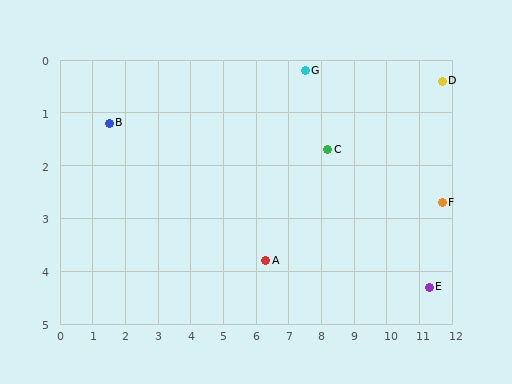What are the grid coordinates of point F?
Point F is at approximately (11.7, 2.7).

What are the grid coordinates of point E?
Point E is at approximately (11.3, 4.3).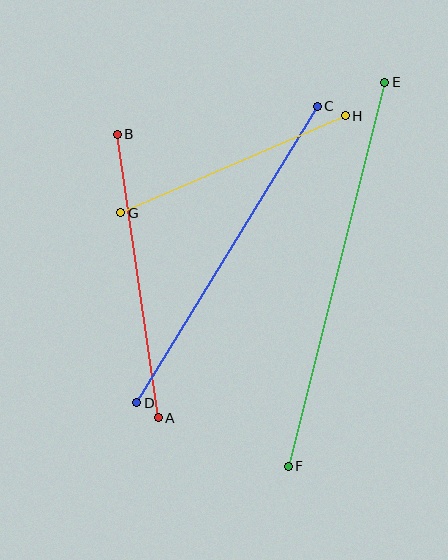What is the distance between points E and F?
The distance is approximately 396 pixels.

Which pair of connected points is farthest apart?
Points E and F are farthest apart.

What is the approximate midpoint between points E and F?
The midpoint is at approximately (337, 274) pixels.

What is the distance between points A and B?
The distance is approximately 286 pixels.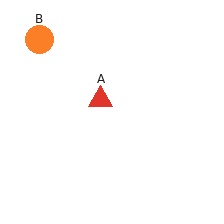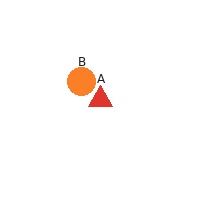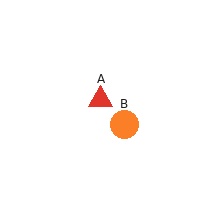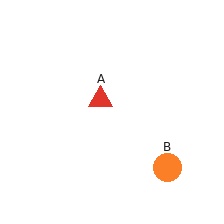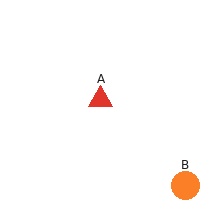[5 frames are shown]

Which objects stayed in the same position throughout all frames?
Red triangle (object A) remained stationary.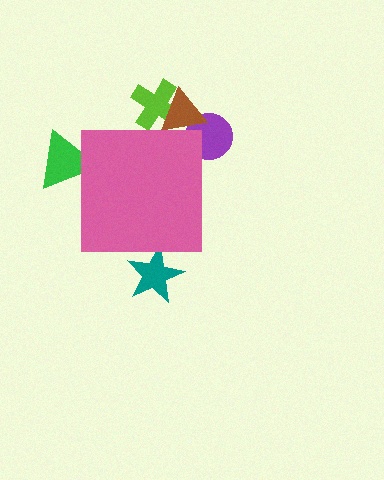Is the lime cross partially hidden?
Yes, the lime cross is partially hidden behind the pink square.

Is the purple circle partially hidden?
Yes, the purple circle is partially hidden behind the pink square.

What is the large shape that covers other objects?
A pink square.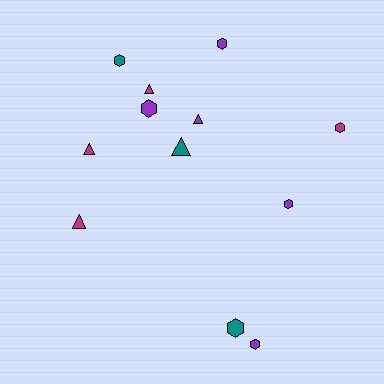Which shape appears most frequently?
Hexagon, with 7 objects.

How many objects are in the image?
There are 12 objects.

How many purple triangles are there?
There is 1 purple triangle.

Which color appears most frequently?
Purple, with 5 objects.